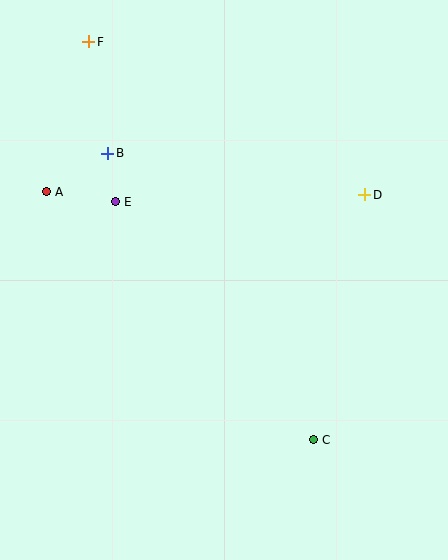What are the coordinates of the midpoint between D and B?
The midpoint between D and B is at (236, 174).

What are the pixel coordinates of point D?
Point D is at (365, 195).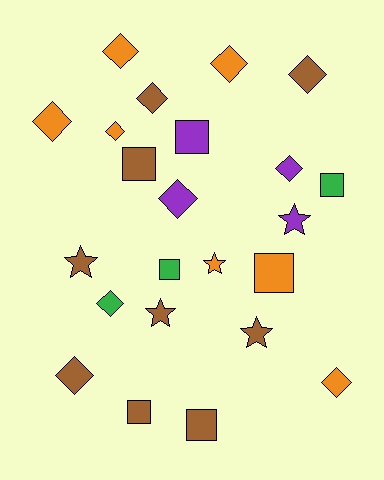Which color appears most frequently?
Brown, with 9 objects.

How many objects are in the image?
There are 23 objects.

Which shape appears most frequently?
Diamond, with 11 objects.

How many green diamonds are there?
There is 1 green diamond.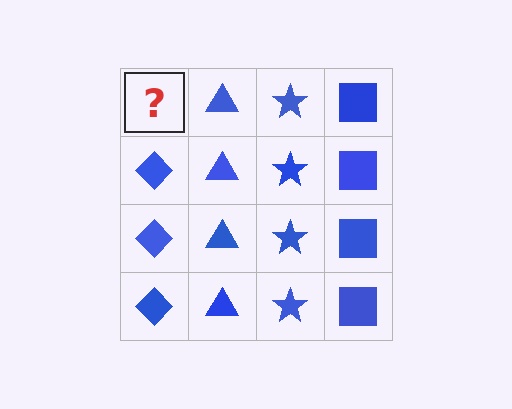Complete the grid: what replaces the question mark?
The question mark should be replaced with a blue diamond.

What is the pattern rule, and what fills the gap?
The rule is that each column has a consistent shape. The gap should be filled with a blue diamond.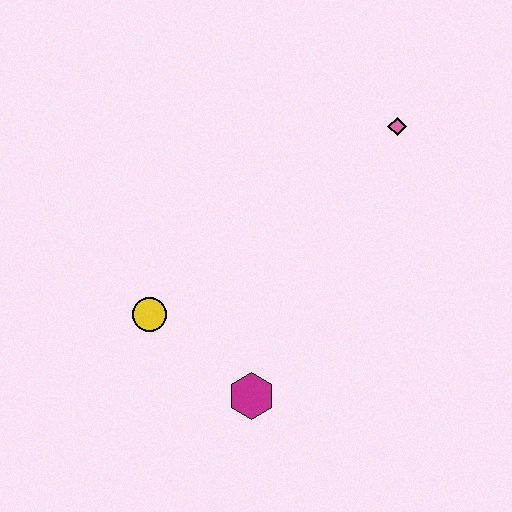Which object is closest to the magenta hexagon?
The yellow circle is closest to the magenta hexagon.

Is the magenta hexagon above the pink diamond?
No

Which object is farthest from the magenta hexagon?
The pink diamond is farthest from the magenta hexagon.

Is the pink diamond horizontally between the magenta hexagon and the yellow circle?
No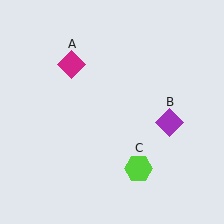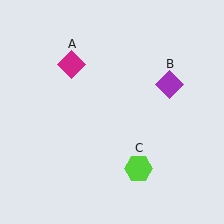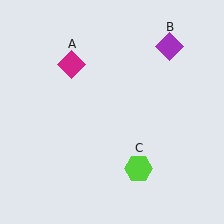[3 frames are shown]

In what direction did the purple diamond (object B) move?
The purple diamond (object B) moved up.